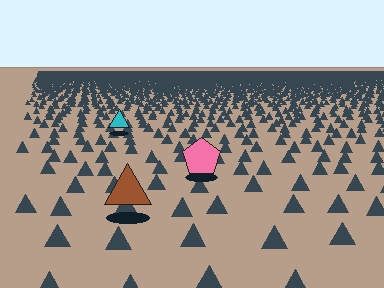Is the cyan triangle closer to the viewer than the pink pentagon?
No. The pink pentagon is closer — you can tell from the texture gradient: the ground texture is coarser near it.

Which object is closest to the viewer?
The brown triangle is closest. The texture marks near it are larger and more spread out.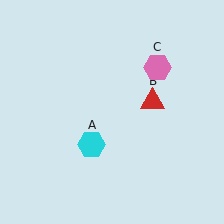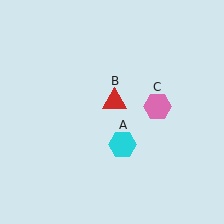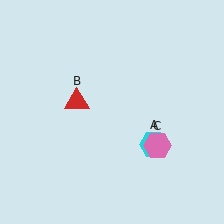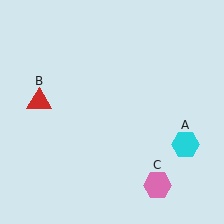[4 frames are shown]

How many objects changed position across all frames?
3 objects changed position: cyan hexagon (object A), red triangle (object B), pink hexagon (object C).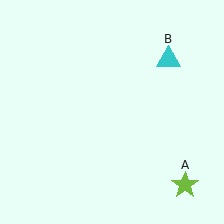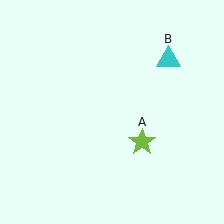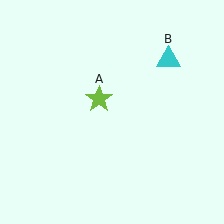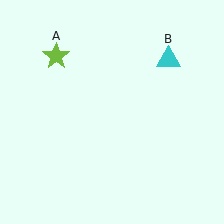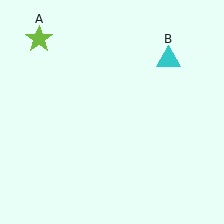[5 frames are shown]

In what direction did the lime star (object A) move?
The lime star (object A) moved up and to the left.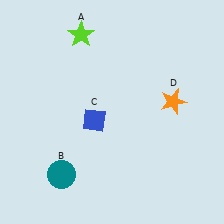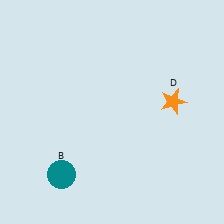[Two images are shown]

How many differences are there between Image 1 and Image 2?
There are 2 differences between the two images.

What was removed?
The blue diamond (C), the lime star (A) were removed in Image 2.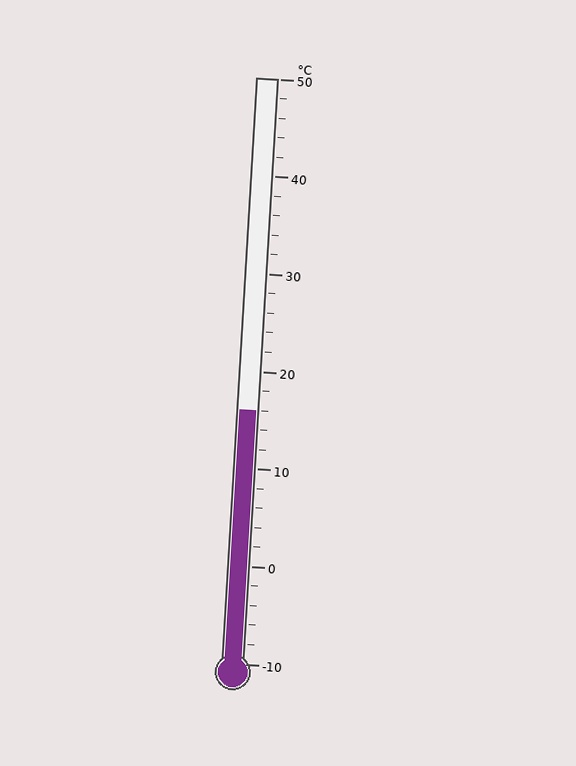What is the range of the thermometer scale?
The thermometer scale ranges from -10°C to 50°C.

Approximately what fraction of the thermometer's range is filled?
The thermometer is filled to approximately 45% of its range.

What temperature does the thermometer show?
The thermometer shows approximately 16°C.